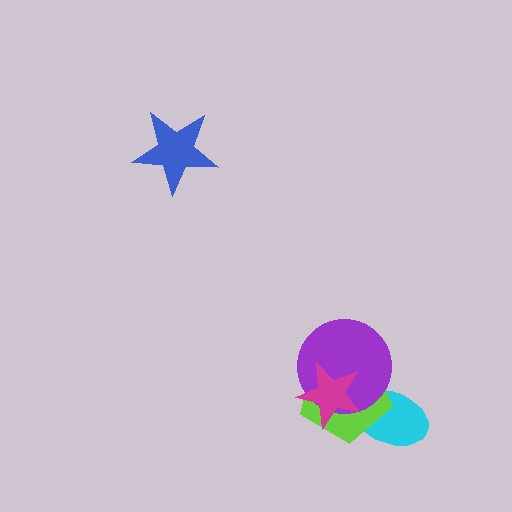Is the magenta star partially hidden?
No, no other shape covers it.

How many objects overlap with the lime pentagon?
3 objects overlap with the lime pentagon.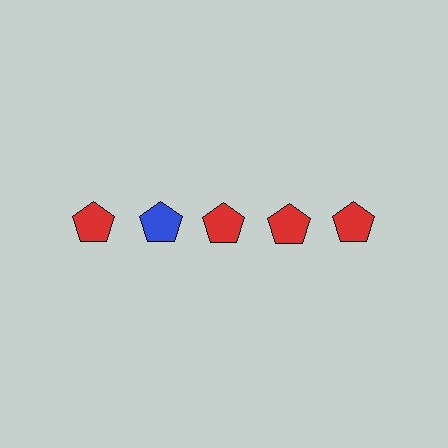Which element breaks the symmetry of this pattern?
The blue pentagon in the top row, second from left column breaks the symmetry. All other shapes are red pentagons.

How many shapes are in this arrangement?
There are 5 shapes arranged in a grid pattern.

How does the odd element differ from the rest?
It has a different color: blue instead of red.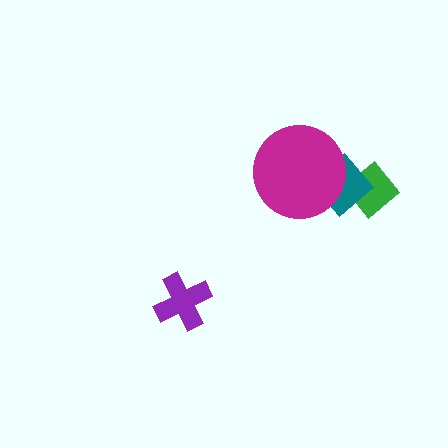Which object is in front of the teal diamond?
The magenta circle is in front of the teal diamond.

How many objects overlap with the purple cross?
0 objects overlap with the purple cross.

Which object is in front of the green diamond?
The teal diamond is in front of the green diamond.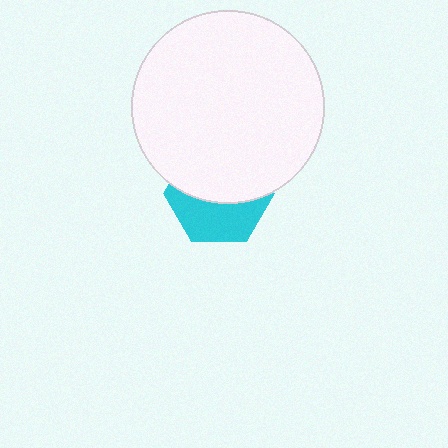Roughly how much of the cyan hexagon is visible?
A small part of it is visible (roughly 44%).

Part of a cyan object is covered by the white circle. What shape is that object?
It is a hexagon.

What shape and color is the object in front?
The object in front is a white circle.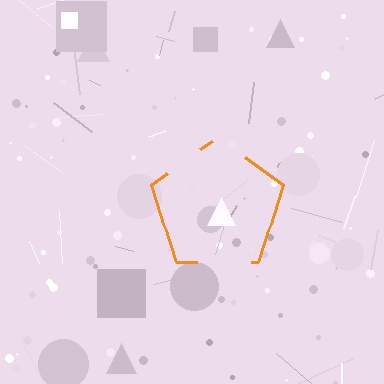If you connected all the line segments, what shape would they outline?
They would outline a pentagon.